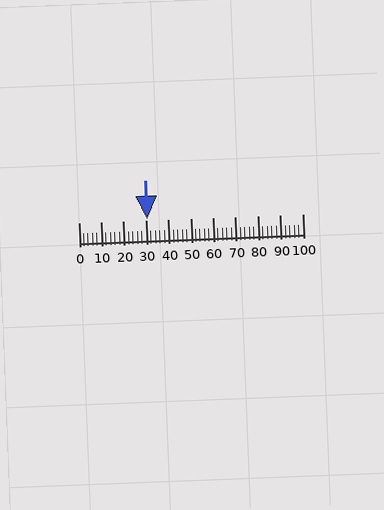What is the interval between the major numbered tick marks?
The major tick marks are spaced 10 units apart.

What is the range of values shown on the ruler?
The ruler shows values from 0 to 100.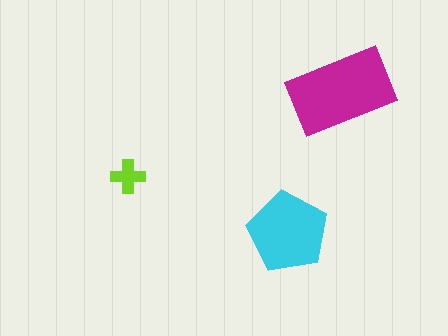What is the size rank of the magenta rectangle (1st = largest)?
1st.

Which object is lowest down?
The cyan pentagon is bottommost.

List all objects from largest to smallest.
The magenta rectangle, the cyan pentagon, the lime cross.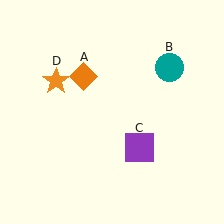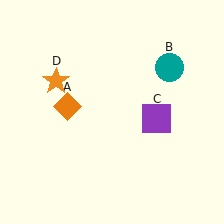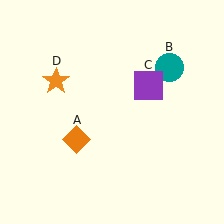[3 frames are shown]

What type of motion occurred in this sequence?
The orange diamond (object A), purple square (object C) rotated counterclockwise around the center of the scene.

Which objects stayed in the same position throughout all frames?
Teal circle (object B) and orange star (object D) remained stationary.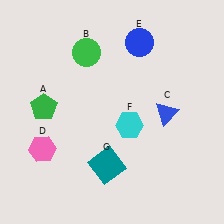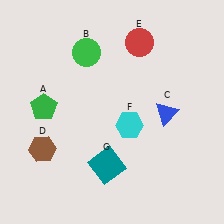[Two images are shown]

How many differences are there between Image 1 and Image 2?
There are 2 differences between the two images.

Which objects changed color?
D changed from pink to brown. E changed from blue to red.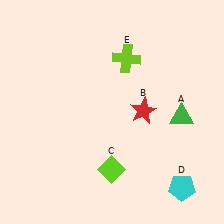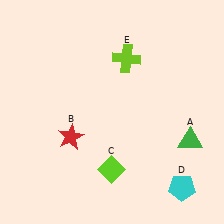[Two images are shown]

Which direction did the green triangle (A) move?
The green triangle (A) moved down.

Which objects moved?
The objects that moved are: the green triangle (A), the red star (B).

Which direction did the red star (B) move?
The red star (B) moved left.